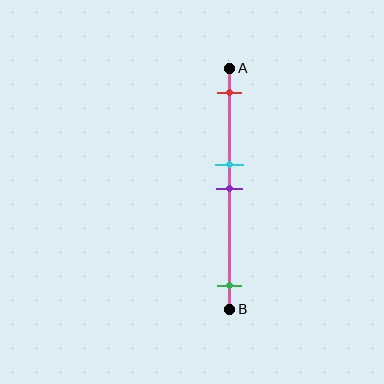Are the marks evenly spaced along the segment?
No, the marks are not evenly spaced.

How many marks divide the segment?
There are 4 marks dividing the segment.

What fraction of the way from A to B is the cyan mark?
The cyan mark is approximately 40% (0.4) of the way from A to B.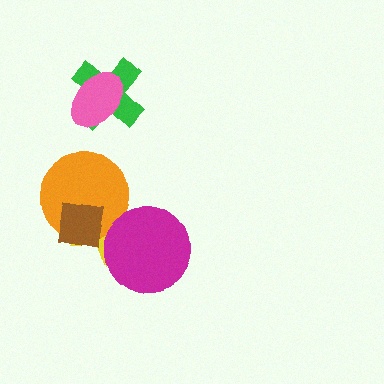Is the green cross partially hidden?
Yes, it is partially covered by another shape.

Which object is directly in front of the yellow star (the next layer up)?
The orange circle is directly in front of the yellow star.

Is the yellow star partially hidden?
Yes, it is partially covered by another shape.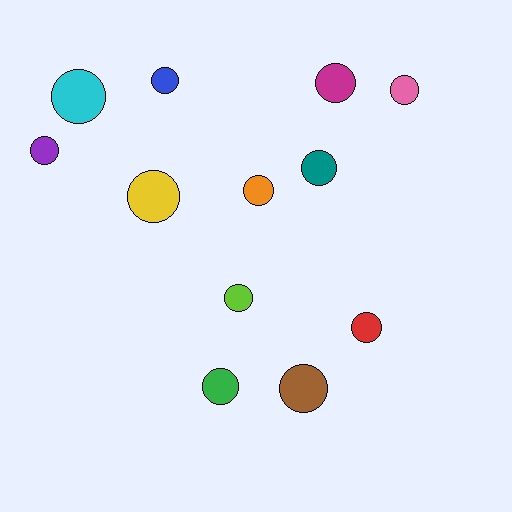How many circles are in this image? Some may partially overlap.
There are 12 circles.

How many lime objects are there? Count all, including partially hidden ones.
There is 1 lime object.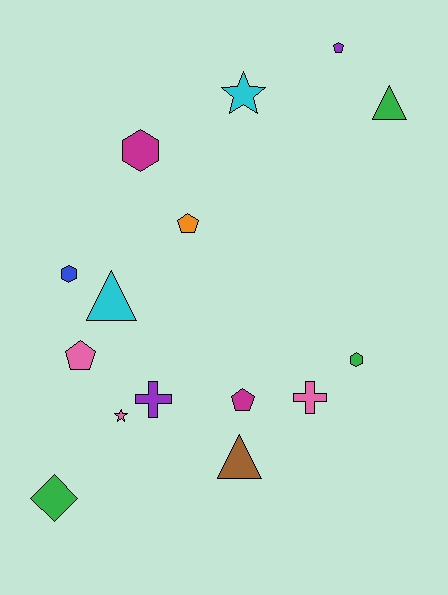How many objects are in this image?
There are 15 objects.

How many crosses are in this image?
There are 2 crosses.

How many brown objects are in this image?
There is 1 brown object.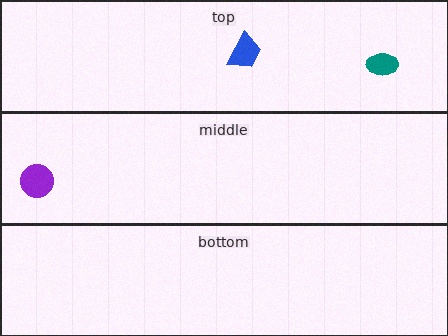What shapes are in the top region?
The blue trapezoid, the teal ellipse.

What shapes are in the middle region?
The purple circle.